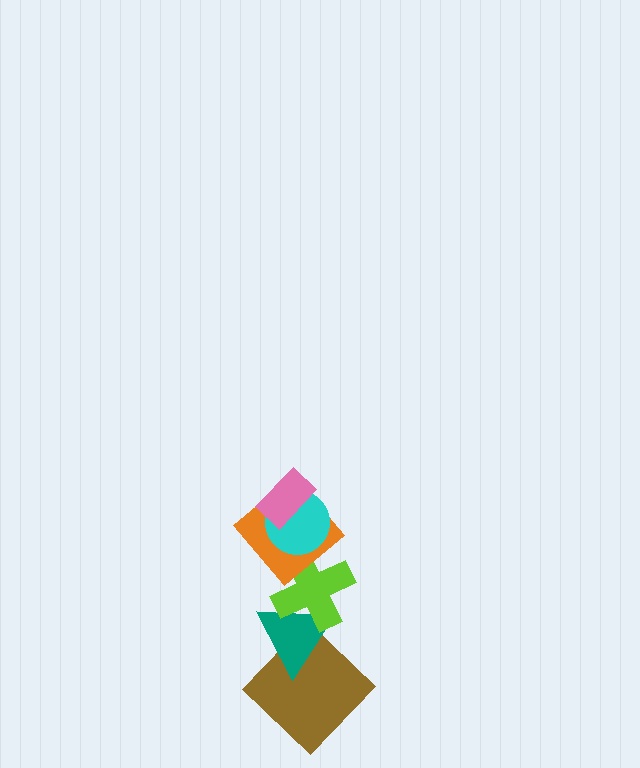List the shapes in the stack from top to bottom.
From top to bottom: the pink rectangle, the cyan circle, the orange diamond, the lime cross, the teal triangle, the brown diamond.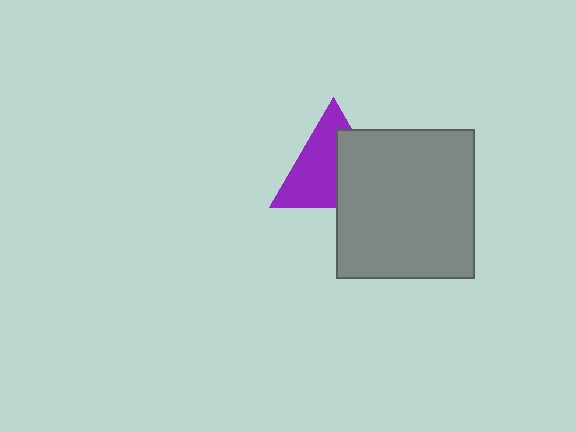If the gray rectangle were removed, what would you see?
You would see the complete purple triangle.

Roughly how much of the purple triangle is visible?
About half of it is visible (roughly 57%).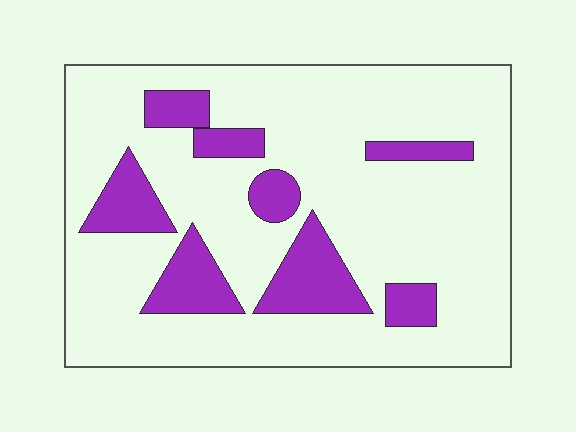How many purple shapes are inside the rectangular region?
8.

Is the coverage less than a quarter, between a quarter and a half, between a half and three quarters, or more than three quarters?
Less than a quarter.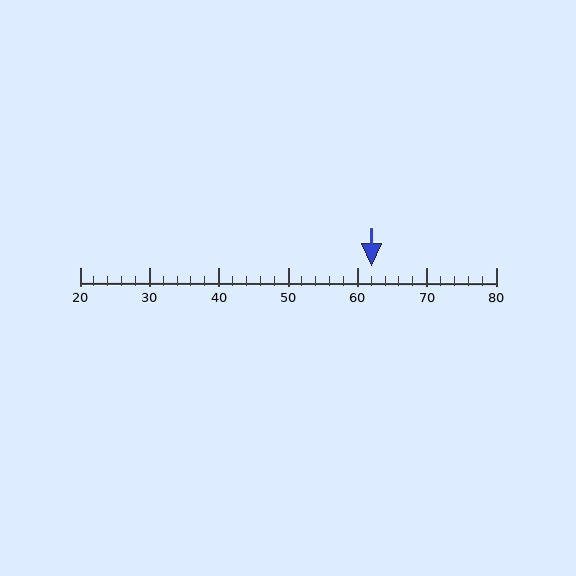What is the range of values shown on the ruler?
The ruler shows values from 20 to 80.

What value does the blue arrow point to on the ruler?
The blue arrow points to approximately 62.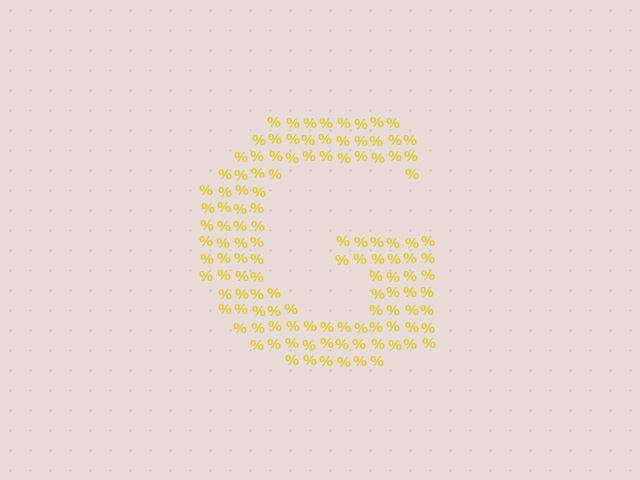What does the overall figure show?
The overall figure shows the letter G.